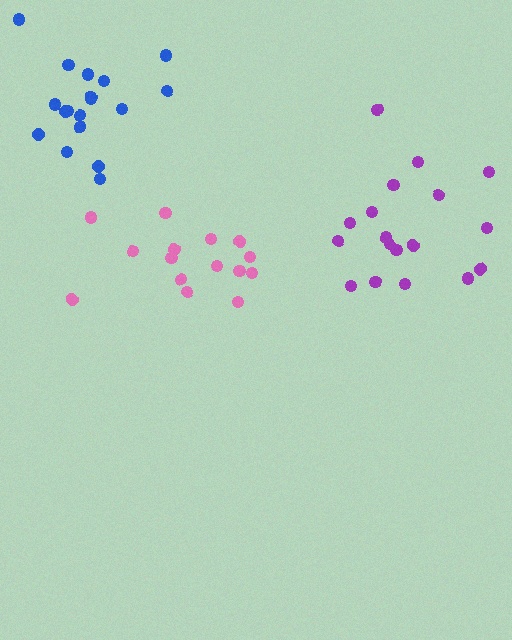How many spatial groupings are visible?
There are 3 spatial groupings.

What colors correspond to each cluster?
The clusters are colored: pink, purple, blue.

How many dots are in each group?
Group 1: 15 dots, Group 2: 18 dots, Group 3: 18 dots (51 total).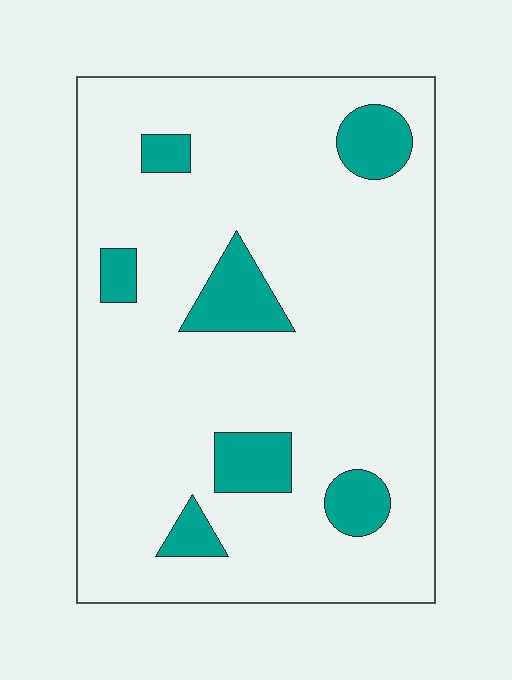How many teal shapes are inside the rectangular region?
7.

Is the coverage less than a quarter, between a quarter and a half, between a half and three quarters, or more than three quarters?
Less than a quarter.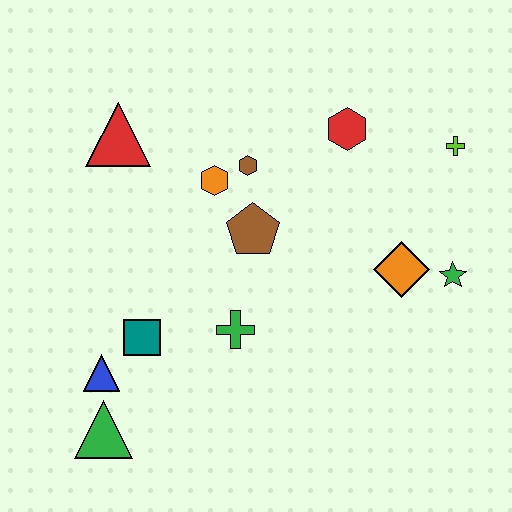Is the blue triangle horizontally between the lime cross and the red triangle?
No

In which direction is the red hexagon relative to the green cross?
The red hexagon is above the green cross.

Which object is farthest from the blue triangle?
The lime cross is farthest from the blue triangle.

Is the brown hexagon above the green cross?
Yes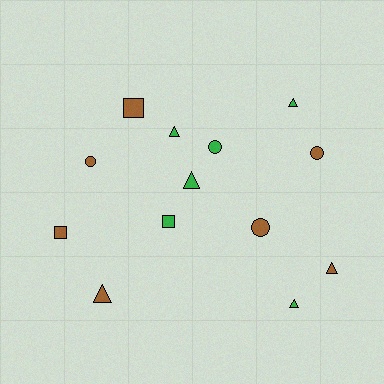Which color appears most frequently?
Brown, with 7 objects.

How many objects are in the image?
There are 13 objects.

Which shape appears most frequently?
Triangle, with 6 objects.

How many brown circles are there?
There are 3 brown circles.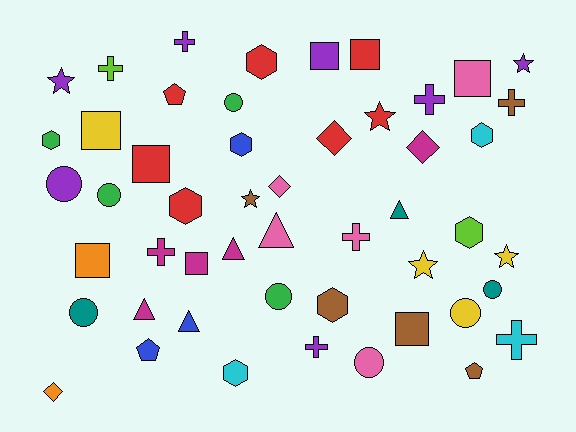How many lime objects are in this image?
There are 2 lime objects.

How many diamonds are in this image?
There are 4 diamonds.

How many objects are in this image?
There are 50 objects.